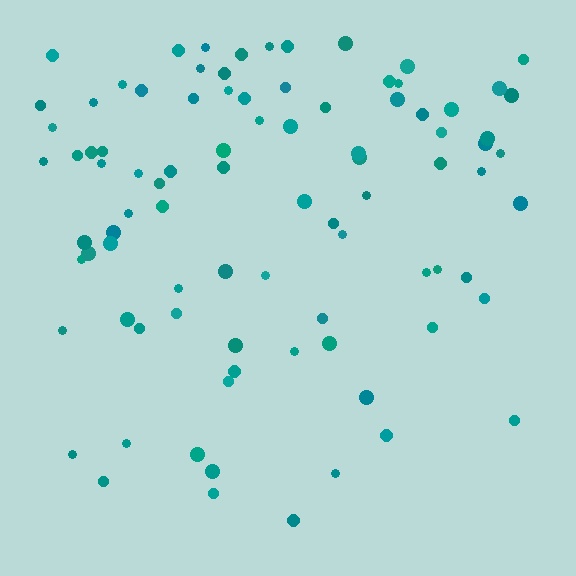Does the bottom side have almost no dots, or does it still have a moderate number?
Still a moderate number, just noticeably fewer than the top.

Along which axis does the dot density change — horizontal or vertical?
Vertical.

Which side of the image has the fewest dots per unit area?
The bottom.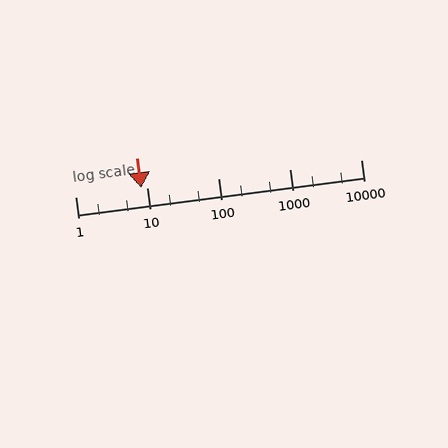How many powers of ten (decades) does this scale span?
The scale spans 4 decades, from 1 to 10000.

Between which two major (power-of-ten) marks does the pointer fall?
The pointer is between 1 and 10.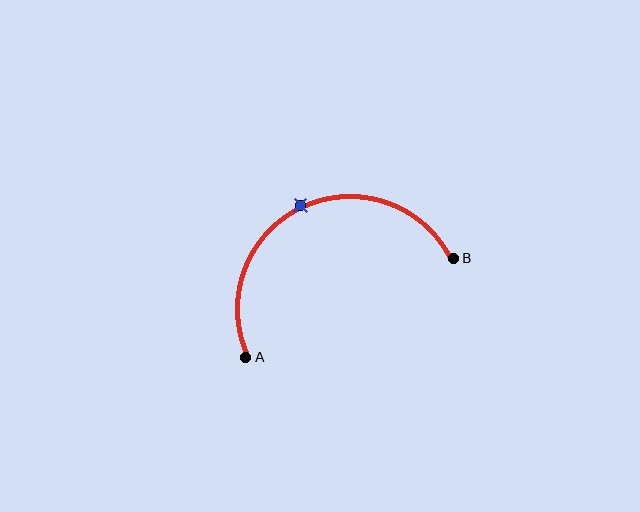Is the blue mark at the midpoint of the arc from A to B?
Yes. The blue mark lies on the arc at equal arc-length from both A and B — it is the arc midpoint.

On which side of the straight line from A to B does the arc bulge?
The arc bulges above the straight line connecting A and B.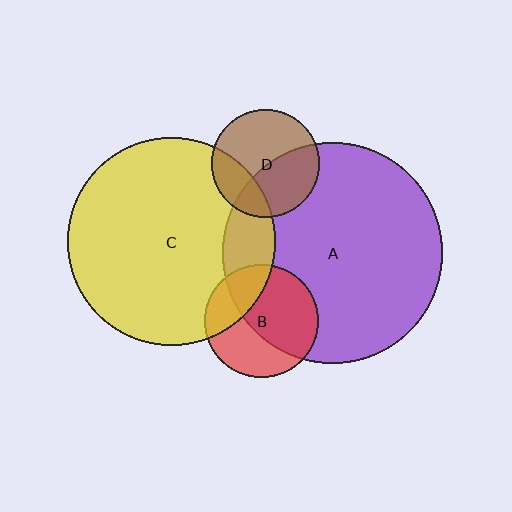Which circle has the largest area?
Circle A (purple).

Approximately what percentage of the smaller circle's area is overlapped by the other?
Approximately 45%.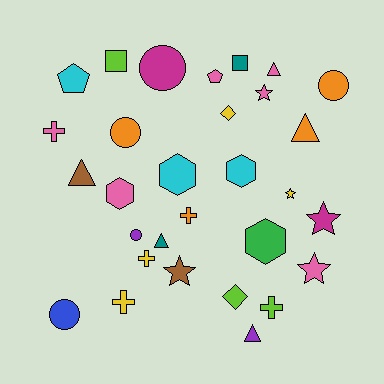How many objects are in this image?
There are 30 objects.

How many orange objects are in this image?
There are 4 orange objects.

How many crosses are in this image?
There are 5 crosses.